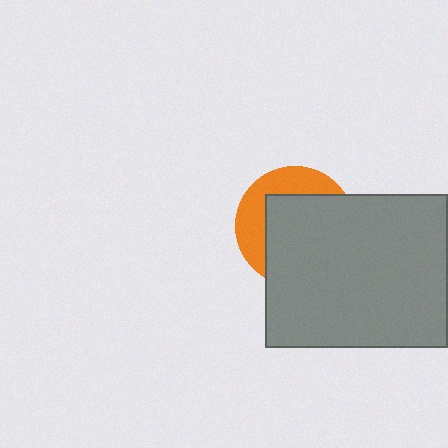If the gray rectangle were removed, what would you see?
You would see the complete orange circle.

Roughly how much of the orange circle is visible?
A small part of it is visible (roughly 35%).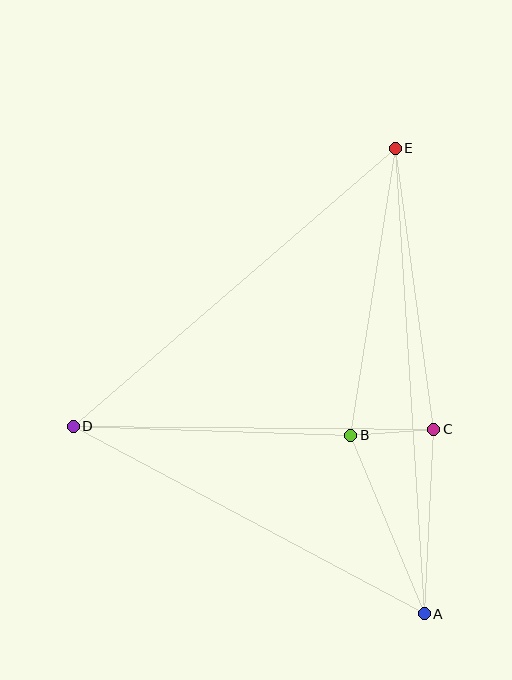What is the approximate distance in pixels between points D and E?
The distance between D and E is approximately 425 pixels.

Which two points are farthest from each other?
Points A and E are farthest from each other.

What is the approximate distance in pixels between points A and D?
The distance between A and D is approximately 398 pixels.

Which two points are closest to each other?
Points B and C are closest to each other.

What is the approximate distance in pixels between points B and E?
The distance between B and E is approximately 291 pixels.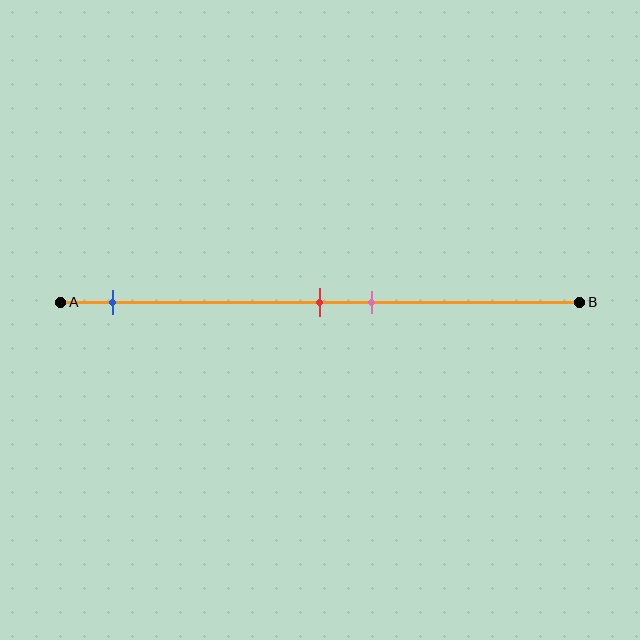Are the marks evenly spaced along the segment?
No, the marks are not evenly spaced.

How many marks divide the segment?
There are 3 marks dividing the segment.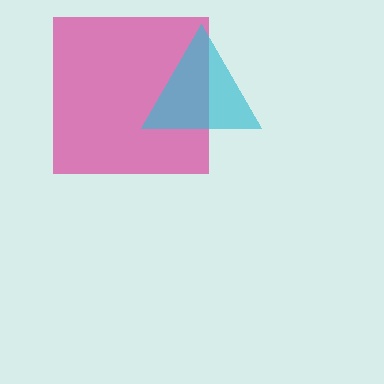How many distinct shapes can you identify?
There are 2 distinct shapes: a magenta square, a cyan triangle.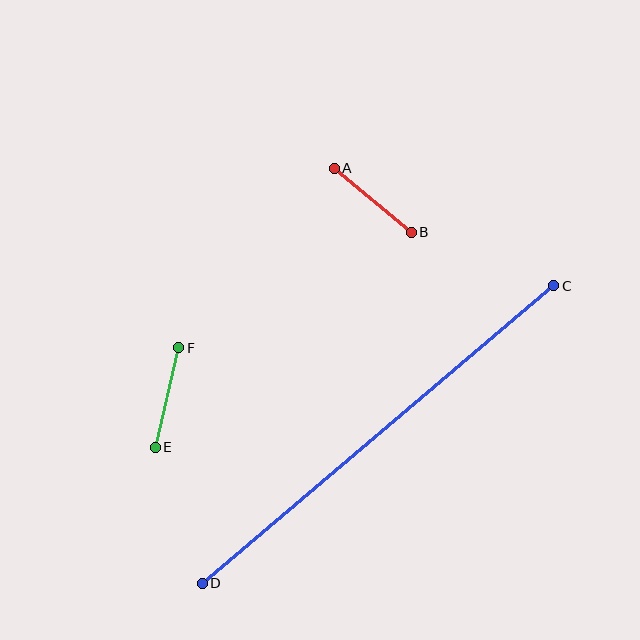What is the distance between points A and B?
The distance is approximately 100 pixels.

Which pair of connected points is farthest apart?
Points C and D are farthest apart.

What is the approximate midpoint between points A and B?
The midpoint is at approximately (373, 200) pixels.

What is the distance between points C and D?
The distance is approximately 460 pixels.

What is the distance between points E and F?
The distance is approximately 102 pixels.